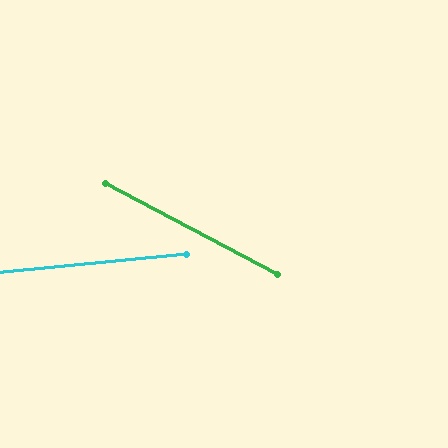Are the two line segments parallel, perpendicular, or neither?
Neither parallel nor perpendicular — they differ by about 34°.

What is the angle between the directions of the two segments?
Approximately 34 degrees.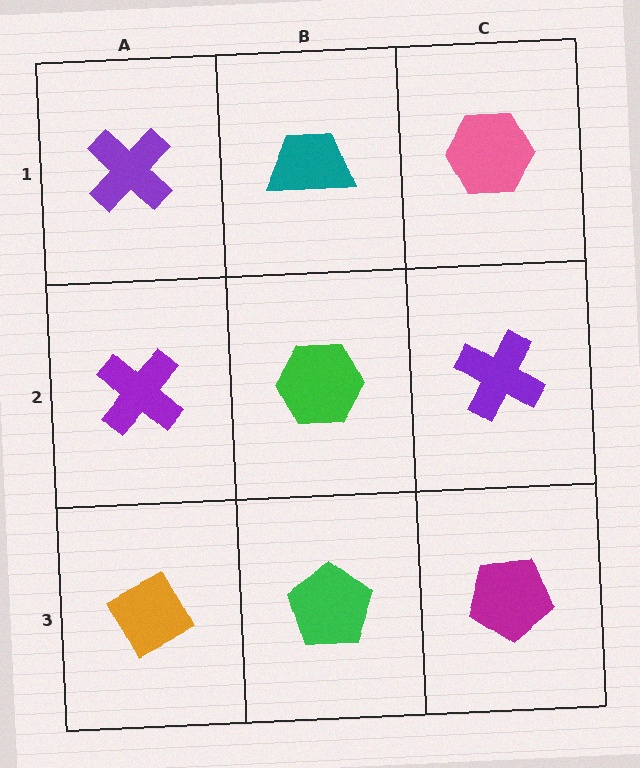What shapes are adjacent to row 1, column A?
A purple cross (row 2, column A), a teal trapezoid (row 1, column B).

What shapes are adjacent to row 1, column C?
A purple cross (row 2, column C), a teal trapezoid (row 1, column B).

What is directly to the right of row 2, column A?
A green hexagon.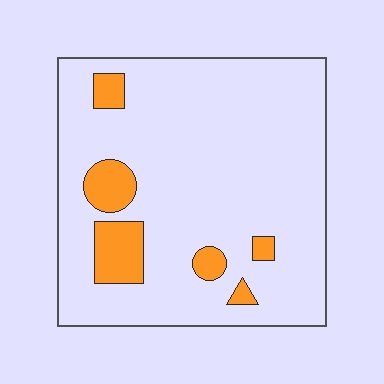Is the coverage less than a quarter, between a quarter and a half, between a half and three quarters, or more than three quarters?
Less than a quarter.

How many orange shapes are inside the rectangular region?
6.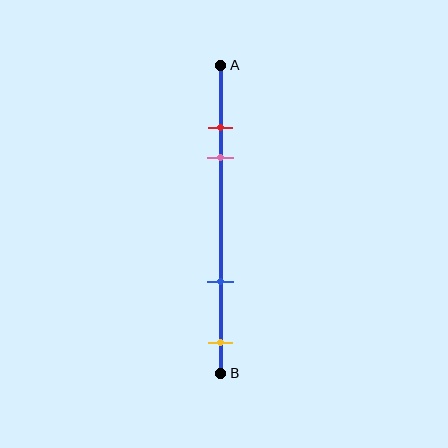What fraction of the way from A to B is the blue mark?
The blue mark is approximately 70% (0.7) of the way from A to B.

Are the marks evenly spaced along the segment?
No, the marks are not evenly spaced.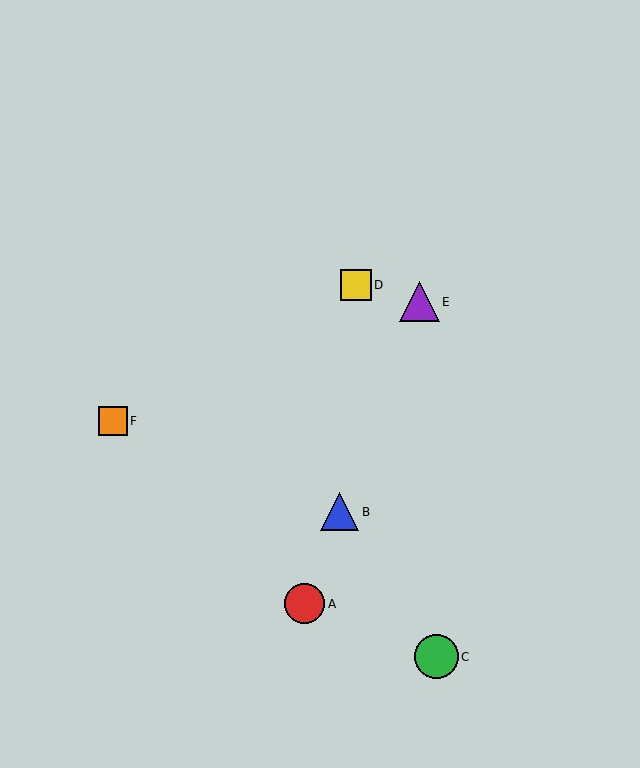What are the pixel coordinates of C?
Object C is at (436, 657).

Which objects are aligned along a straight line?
Objects A, B, E are aligned along a straight line.